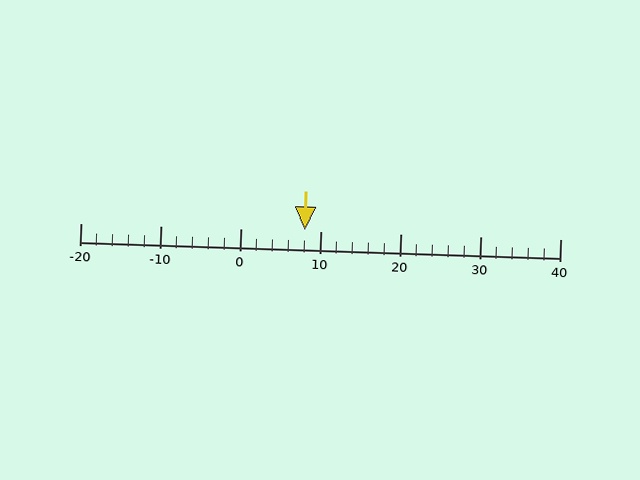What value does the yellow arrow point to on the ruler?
The yellow arrow points to approximately 8.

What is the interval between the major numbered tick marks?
The major tick marks are spaced 10 units apart.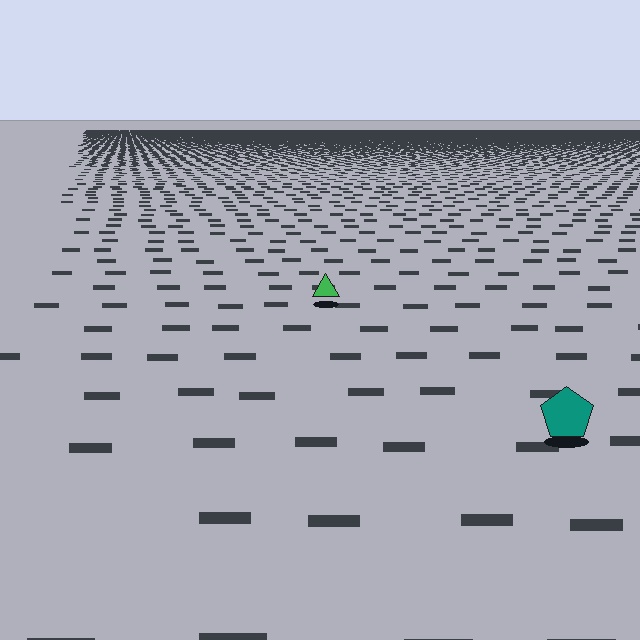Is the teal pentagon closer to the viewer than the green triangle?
Yes. The teal pentagon is closer — you can tell from the texture gradient: the ground texture is coarser near it.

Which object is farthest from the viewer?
The green triangle is farthest from the viewer. It appears smaller and the ground texture around it is denser.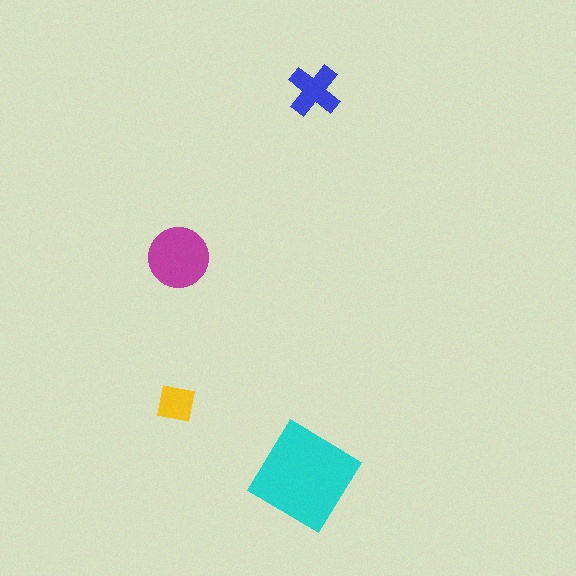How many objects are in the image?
There are 4 objects in the image.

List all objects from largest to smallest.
The cyan diamond, the magenta circle, the blue cross, the yellow square.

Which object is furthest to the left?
The yellow square is leftmost.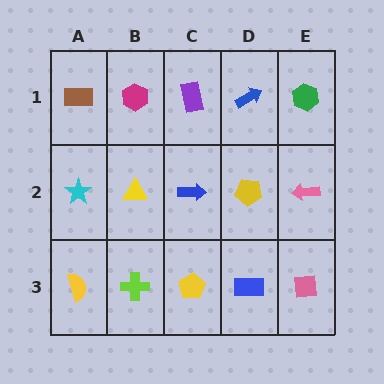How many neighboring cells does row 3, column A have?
2.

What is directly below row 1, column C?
A blue arrow.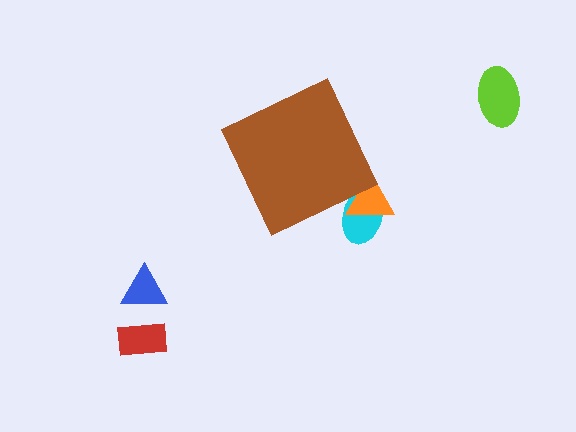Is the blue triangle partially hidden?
No, the blue triangle is fully visible.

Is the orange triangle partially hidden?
Yes, the orange triangle is partially hidden behind the brown diamond.